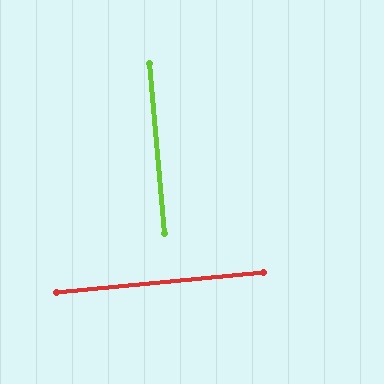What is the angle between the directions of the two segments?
Approximately 89 degrees.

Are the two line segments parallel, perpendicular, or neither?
Perpendicular — they meet at approximately 89°.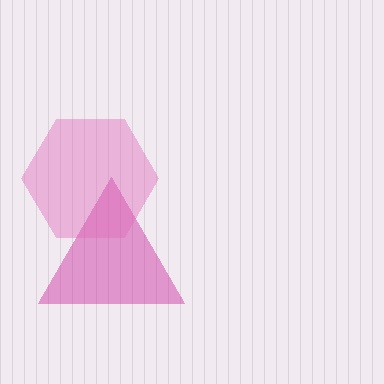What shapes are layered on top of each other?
The layered shapes are: a magenta triangle, a pink hexagon.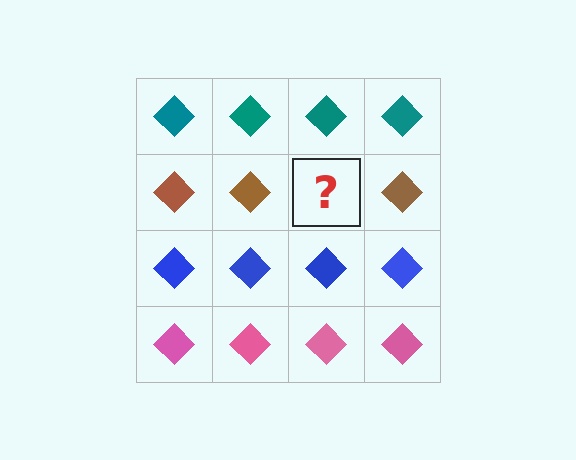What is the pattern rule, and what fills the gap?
The rule is that each row has a consistent color. The gap should be filled with a brown diamond.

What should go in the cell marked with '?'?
The missing cell should contain a brown diamond.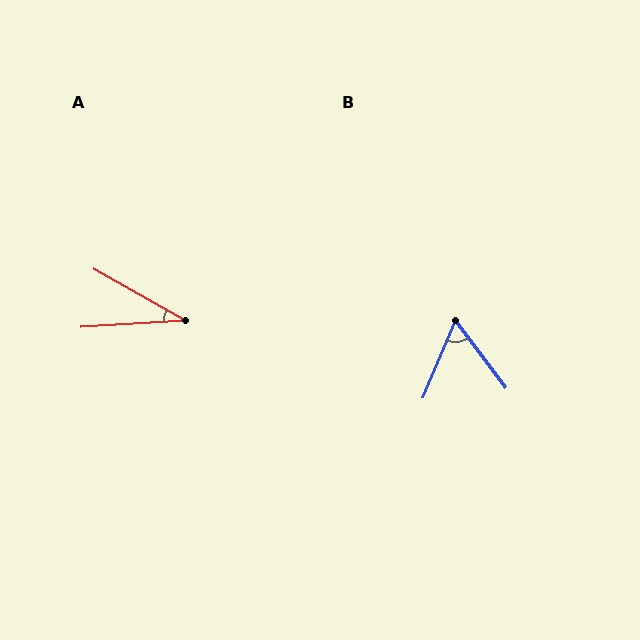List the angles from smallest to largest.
A (33°), B (59°).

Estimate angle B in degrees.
Approximately 59 degrees.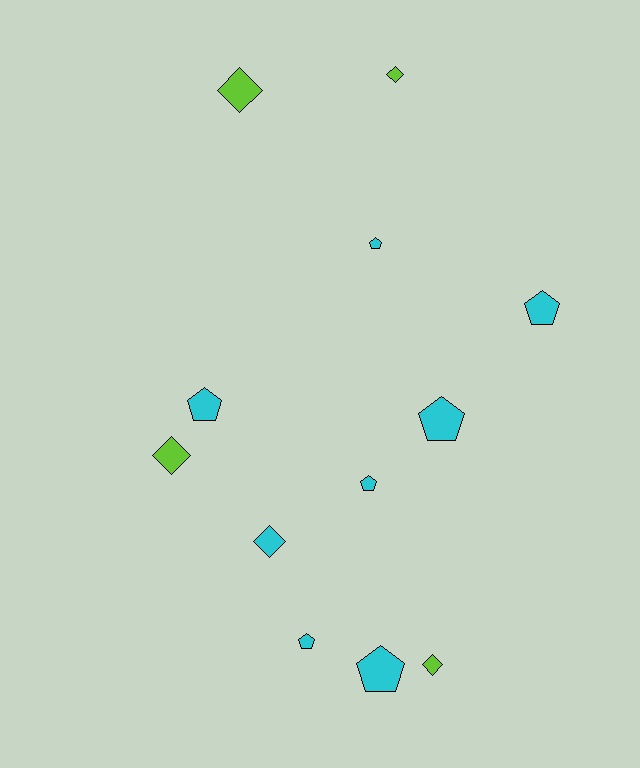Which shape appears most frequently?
Pentagon, with 7 objects.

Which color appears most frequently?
Cyan, with 8 objects.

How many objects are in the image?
There are 12 objects.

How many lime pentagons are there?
There are no lime pentagons.